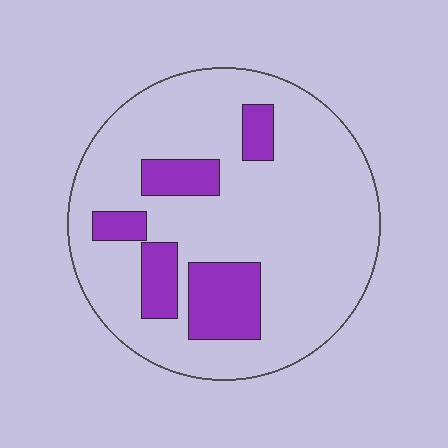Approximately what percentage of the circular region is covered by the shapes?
Approximately 20%.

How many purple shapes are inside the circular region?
5.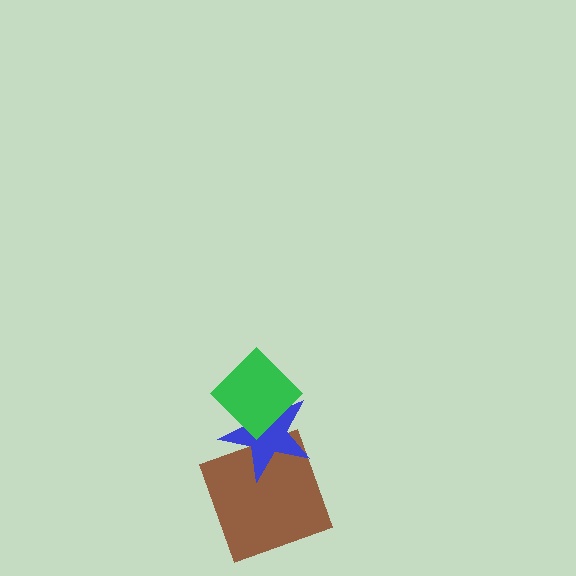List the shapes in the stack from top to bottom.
From top to bottom: the green diamond, the blue star, the brown square.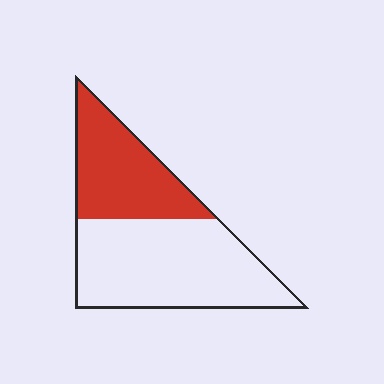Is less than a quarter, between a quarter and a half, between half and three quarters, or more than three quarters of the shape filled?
Between a quarter and a half.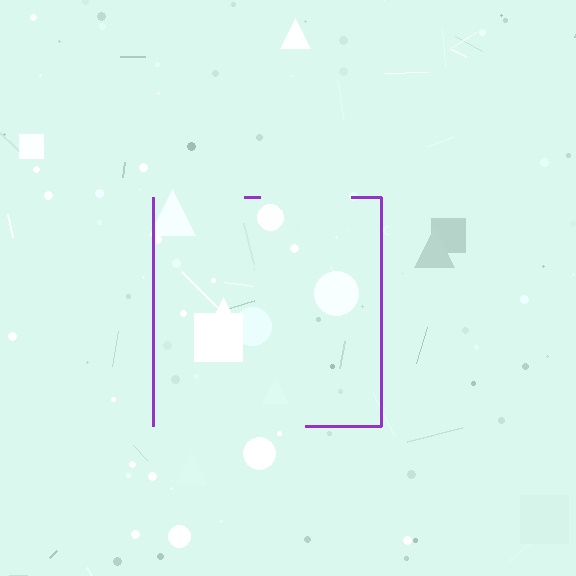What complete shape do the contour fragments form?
The contour fragments form a square.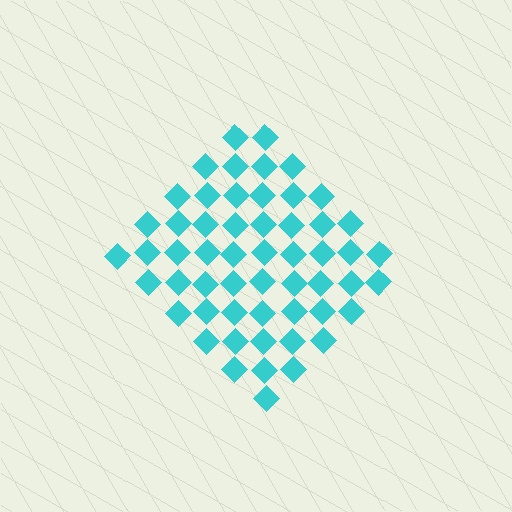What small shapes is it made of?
It is made of small diamonds.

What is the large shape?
The large shape is a diamond.